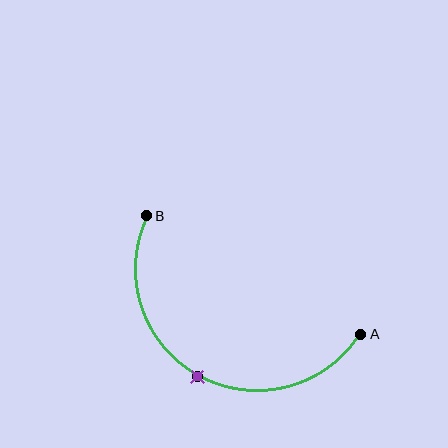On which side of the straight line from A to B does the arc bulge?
The arc bulges below the straight line connecting A and B.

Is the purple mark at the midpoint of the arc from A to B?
Yes. The purple mark lies on the arc at equal arc-length from both A and B — it is the arc midpoint.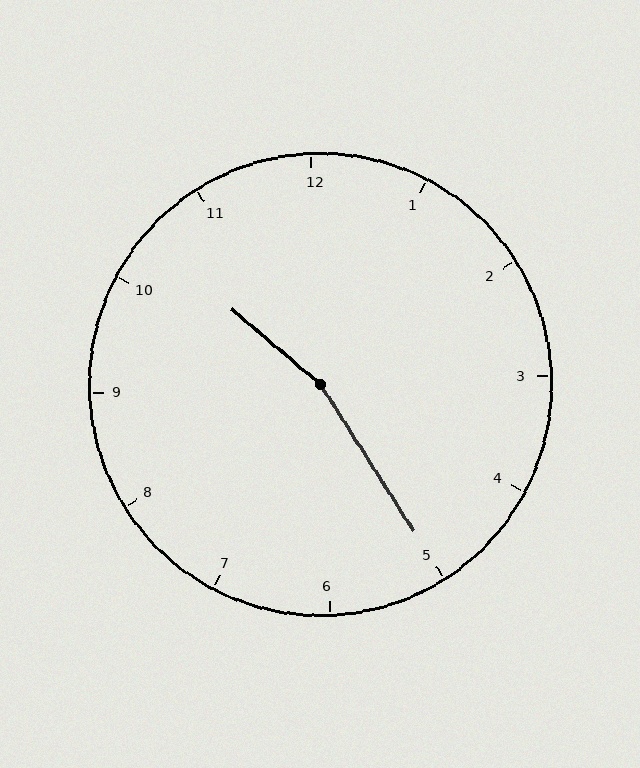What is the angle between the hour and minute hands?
Approximately 162 degrees.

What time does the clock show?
10:25.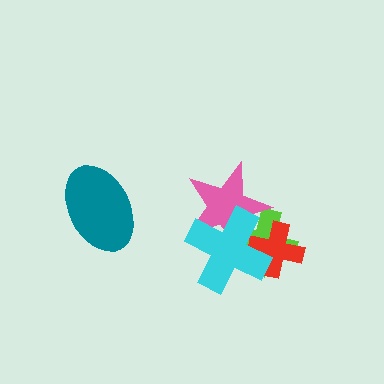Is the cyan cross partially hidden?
No, no other shape covers it.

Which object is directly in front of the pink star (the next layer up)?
The red cross is directly in front of the pink star.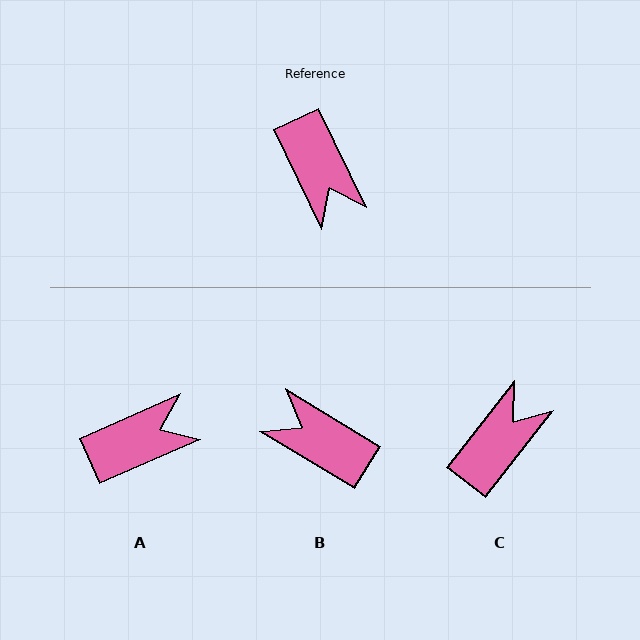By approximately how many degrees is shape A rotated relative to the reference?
Approximately 88 degrees counter-clockwise.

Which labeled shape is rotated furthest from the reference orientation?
B, about 147 degrees away.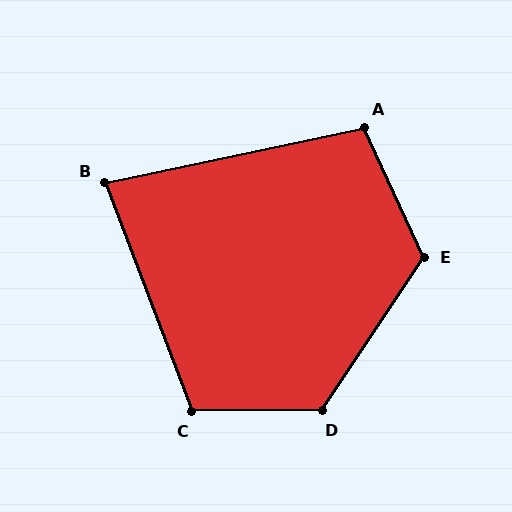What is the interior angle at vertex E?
Approximately 122 degrees (obtuse).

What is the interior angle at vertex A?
Approximately 103 degrees (obtuse).